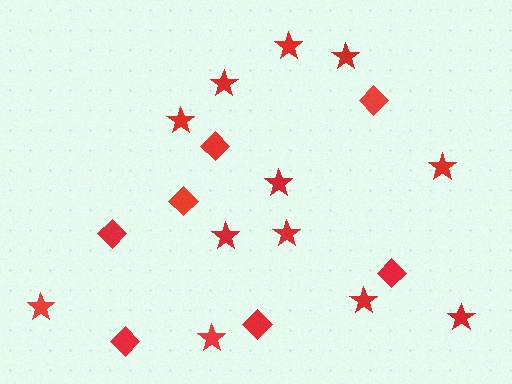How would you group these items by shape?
There are 2 groups: one group of diamonds (7) and one group of stars (12).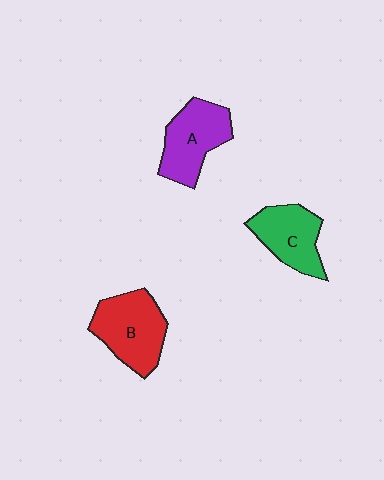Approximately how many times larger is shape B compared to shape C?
Approximately 1.2 times.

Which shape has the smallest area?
Shape C (green).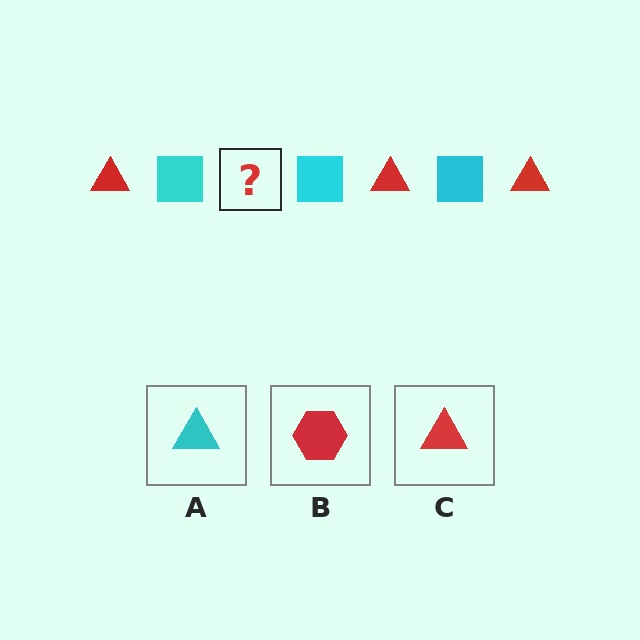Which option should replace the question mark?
Option C.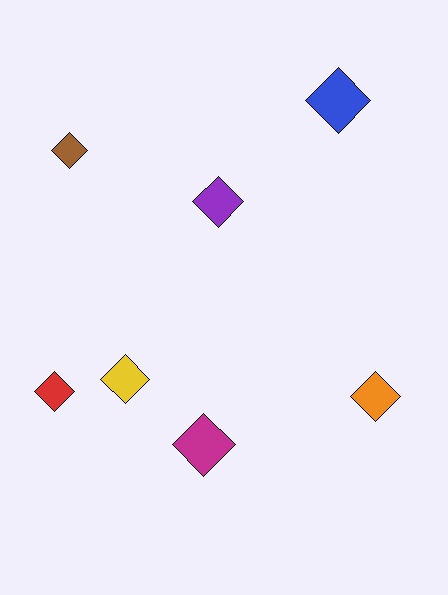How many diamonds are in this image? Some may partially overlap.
There are 7 diamonds.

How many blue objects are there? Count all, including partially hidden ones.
There is 1 blue object.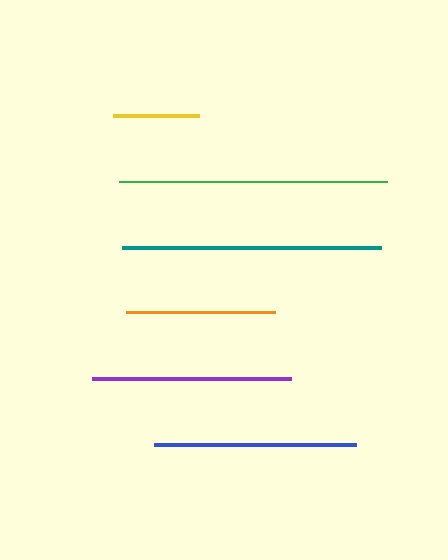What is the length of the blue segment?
The blue segment is approximately 202 pixels long.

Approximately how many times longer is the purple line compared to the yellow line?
The purple line is approximately 2.3 times the length of the yellow line.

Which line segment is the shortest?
The yellow line is the shortest at approximately 86 pixels.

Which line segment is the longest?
The green line is the longest at approximately 268 pixels.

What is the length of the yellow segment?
The yellow segment is approximately 86 pixels long.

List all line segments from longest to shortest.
From longest to shortest: green, teal, blue, purple, orange, yellow.